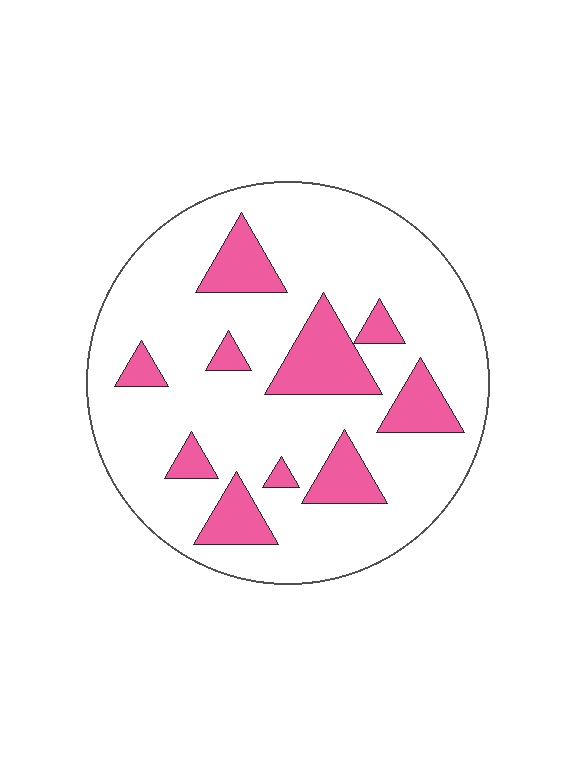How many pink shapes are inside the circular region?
10.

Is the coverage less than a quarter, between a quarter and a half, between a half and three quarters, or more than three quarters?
Less than a quarter.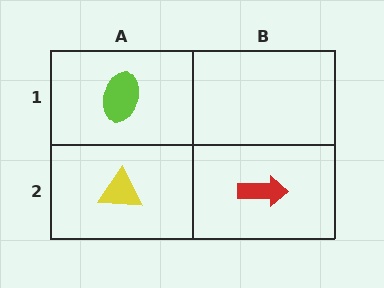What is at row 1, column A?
A lime ellipse.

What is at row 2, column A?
A yellow triangle.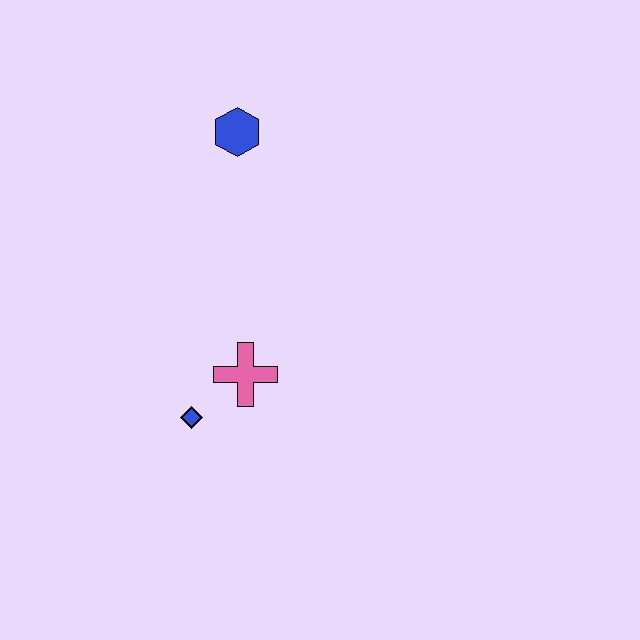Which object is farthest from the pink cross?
The blue hexagon is farthest from the pink cross.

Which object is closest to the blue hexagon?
The pink cross is closest to the blue hexagon.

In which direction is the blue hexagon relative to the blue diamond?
The blue hexagon is above the blue diamond.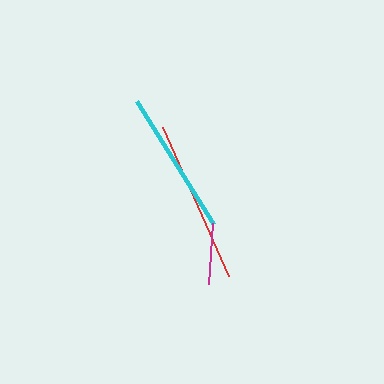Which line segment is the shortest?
The magenta line is the shortest at approximately 60 pixels.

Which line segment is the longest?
The red line is the longest at approximately 163 pixels.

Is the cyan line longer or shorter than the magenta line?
The cyan line is longer than the magenta line.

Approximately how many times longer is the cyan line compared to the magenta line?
The cyan line is approximately 2.4 times the length of the magenta line.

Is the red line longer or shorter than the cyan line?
The red line is longer than the cyan line.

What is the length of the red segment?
The red segment is approximately 163 pixels long.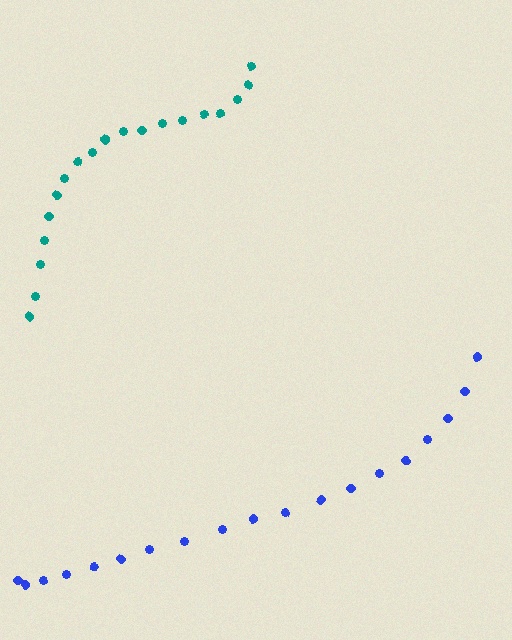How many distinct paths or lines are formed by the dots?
There are 2 distinct paths.